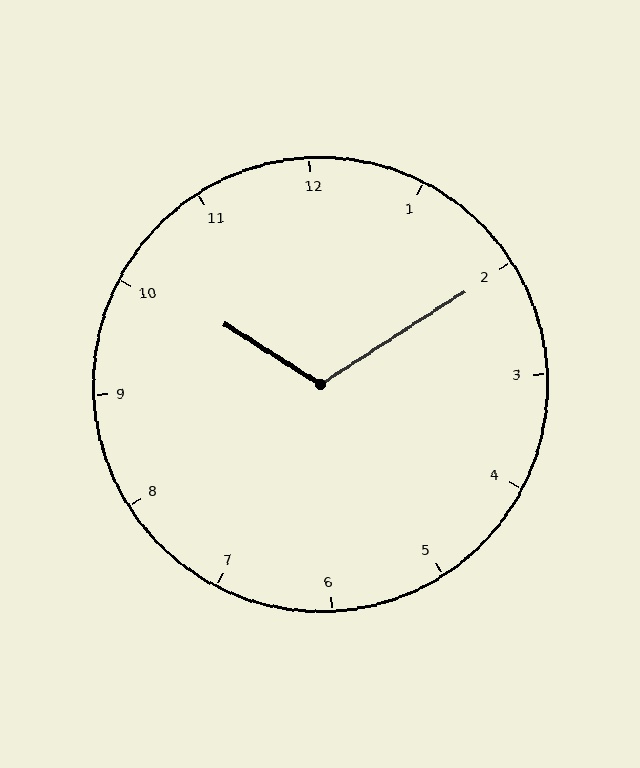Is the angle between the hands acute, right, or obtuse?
It is obtuse.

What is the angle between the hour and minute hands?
Approximately 115 degrees.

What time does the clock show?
10:10.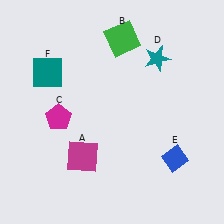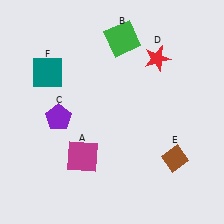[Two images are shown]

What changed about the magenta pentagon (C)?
In Image 1, C is magenta. In Image 2, it changed to purple.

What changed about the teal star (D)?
In Image 1, D is teal. In Image 2, it changed to red.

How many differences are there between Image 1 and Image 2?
There are 3 differences between the two images.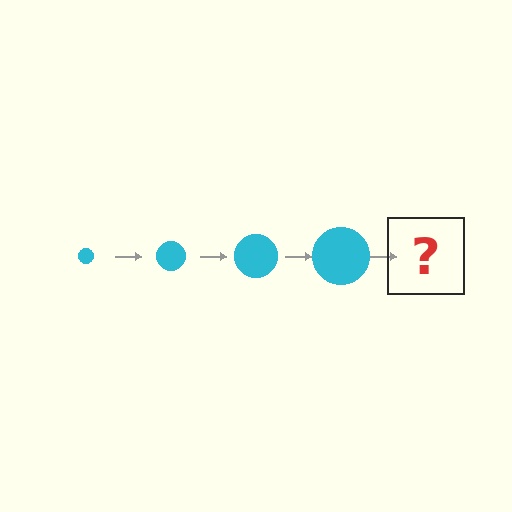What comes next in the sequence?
The next element should be a cyan circle, larger than the previous one.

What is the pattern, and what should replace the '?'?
The pattern is that the circle gets progressively larger each step. The '?' should be a cyan circle, larger than the previous one.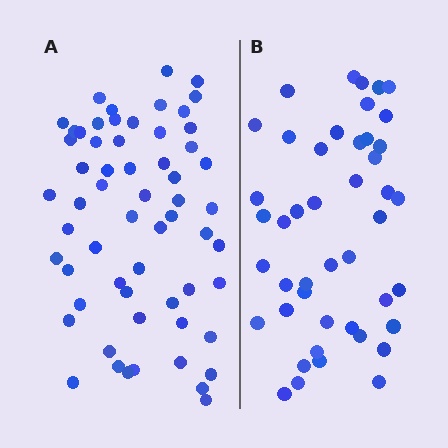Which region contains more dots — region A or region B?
Region A (the left region) has more dots.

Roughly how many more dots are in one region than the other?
Region A has approximately 15 more dots than region B.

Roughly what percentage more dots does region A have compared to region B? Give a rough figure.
About 35% more.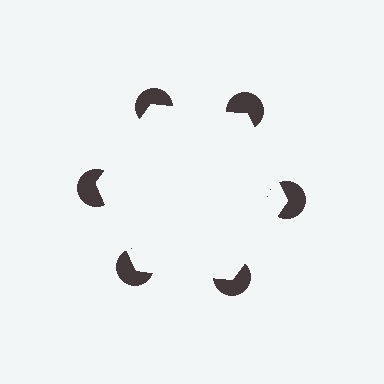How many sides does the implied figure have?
6 sides.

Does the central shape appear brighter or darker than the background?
It typically appears slightly brighter than the background, even though no actual brightness change is drawn.